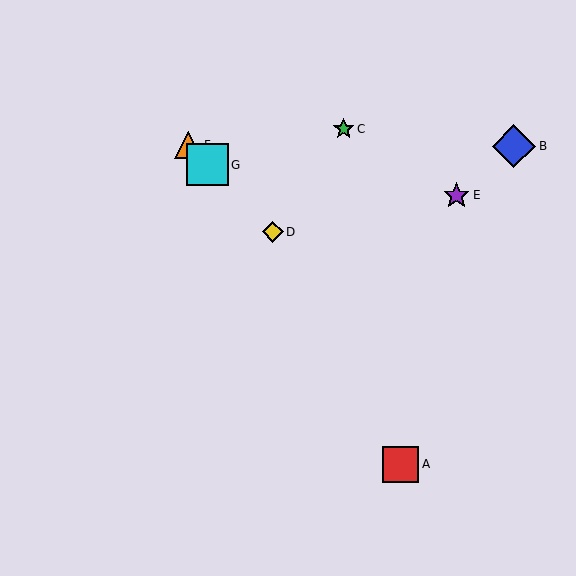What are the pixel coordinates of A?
Object A is at (401, 464).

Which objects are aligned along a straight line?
Objects D, F, G are aligned along a straight line.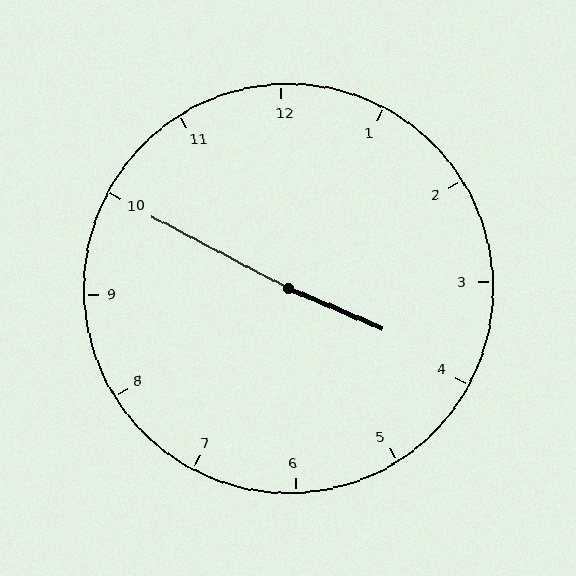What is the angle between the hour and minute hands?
Approximately 175 degrees.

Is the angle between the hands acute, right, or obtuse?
It is obtuse.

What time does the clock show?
3:50.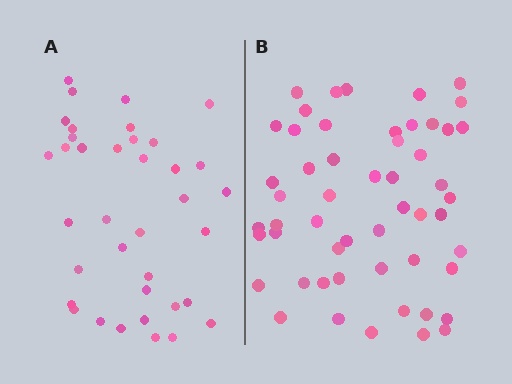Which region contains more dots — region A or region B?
Region B (the right region) has more dots.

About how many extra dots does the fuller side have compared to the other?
Region B has approximately 15 more dots than region A.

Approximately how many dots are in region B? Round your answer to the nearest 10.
About 50 dots. (The exact count is 53, which rounds to 50.)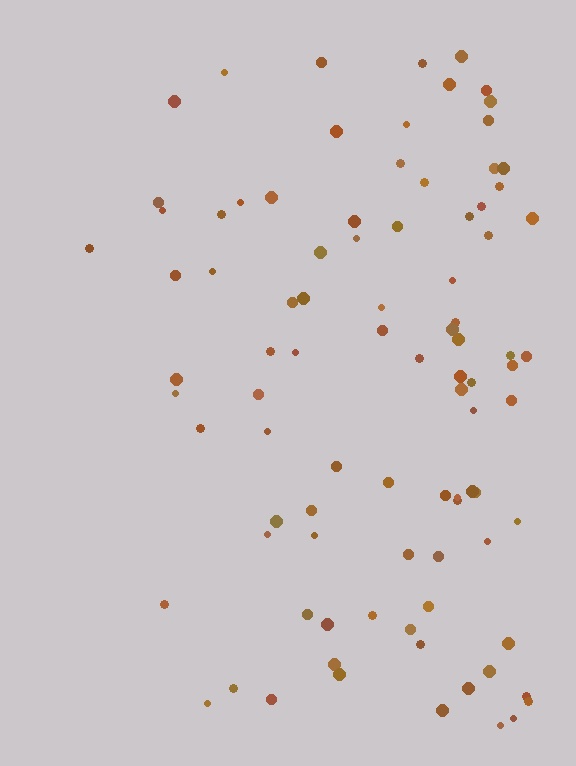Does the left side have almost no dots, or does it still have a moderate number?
Still a moderate number, just noticeably fewer than the right.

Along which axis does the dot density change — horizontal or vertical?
Horizontal.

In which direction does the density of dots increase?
From left to right, with the right side densest.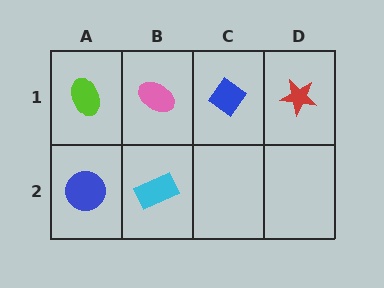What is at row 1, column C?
A blue diamond.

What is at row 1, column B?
A pink ellipse.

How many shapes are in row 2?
2 shapes.